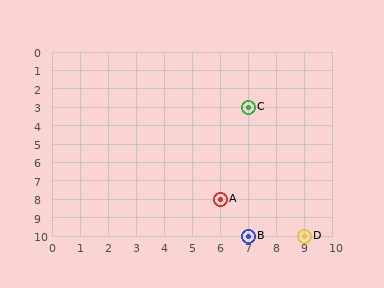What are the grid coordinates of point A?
Point A is at grid coordinates (6, 8).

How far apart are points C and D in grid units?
Points C and D are 2 columns and 7 rows apart (about 7.3 grid units diagonally).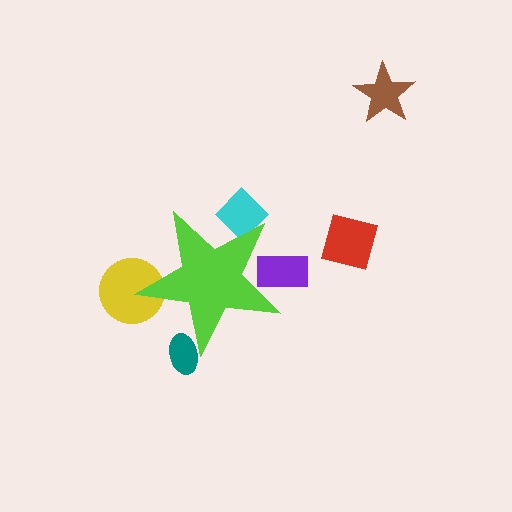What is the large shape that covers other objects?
A lime star.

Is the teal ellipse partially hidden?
Yes, the teal ellipse is partially hidden behind the lime star.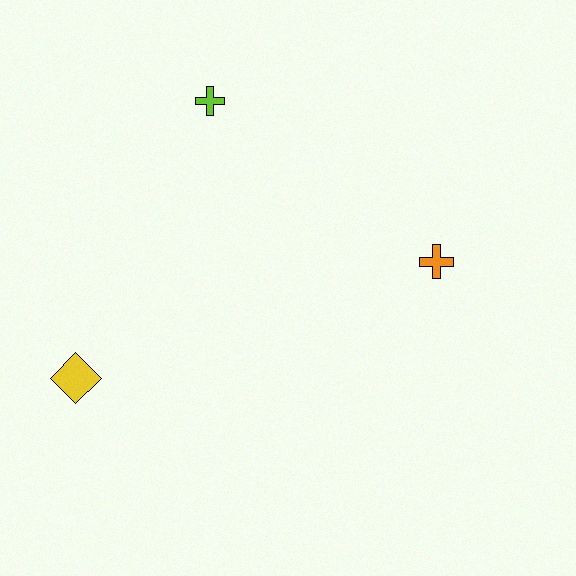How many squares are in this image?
There are no squares.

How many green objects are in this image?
There are no green objects.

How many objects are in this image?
There are 3 objects.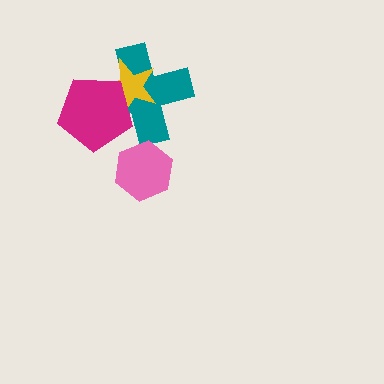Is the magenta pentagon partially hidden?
No, no other shape covers it.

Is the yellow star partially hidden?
Yes, it is partially covered by another shape.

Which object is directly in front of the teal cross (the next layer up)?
The yellow star is directly in front of the teal cross.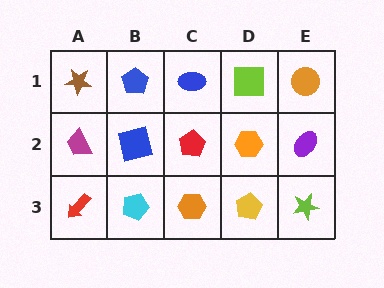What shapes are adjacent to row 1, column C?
A red pentagon (row 2, column C), a blue pentagon (row 1, column B), a lime square (row 1, column D).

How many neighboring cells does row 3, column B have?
3.